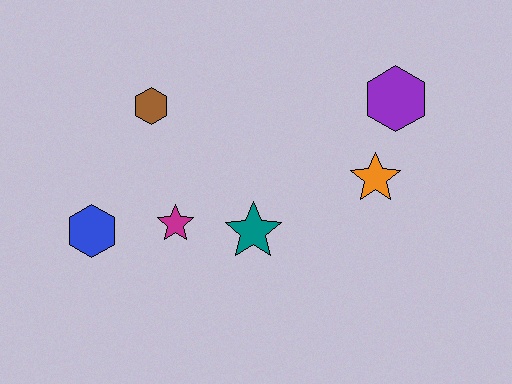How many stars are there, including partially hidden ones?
There are 3 stars.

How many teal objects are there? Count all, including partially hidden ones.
There is 1 teal object.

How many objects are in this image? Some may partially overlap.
There are 6 objects.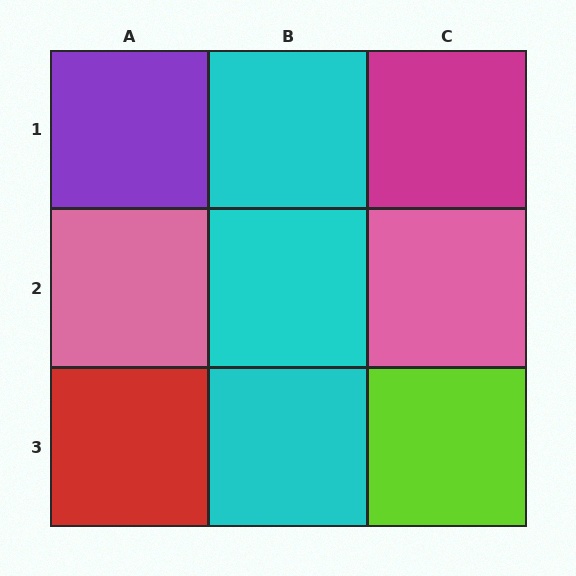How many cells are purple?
1 cell is purple.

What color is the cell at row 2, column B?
Cyan.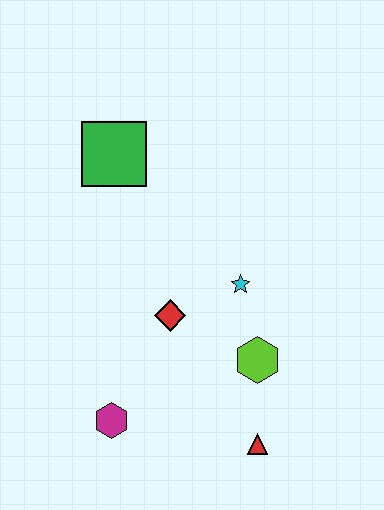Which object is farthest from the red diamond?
The green square is farthest from the red diamond.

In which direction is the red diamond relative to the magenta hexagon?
The red diamond is above the magenta hexagon.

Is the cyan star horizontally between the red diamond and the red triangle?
Yes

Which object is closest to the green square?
The red diamond is closest to the green square.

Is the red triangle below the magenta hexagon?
Yes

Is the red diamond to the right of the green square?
Yes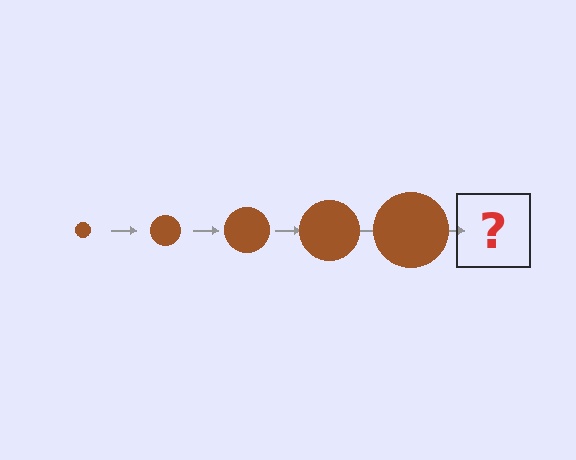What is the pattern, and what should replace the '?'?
The pattern is that the circle gets progressively larger each step. The '?' should be a brown circle, larger than the previous one.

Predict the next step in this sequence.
The next step is a brown circle, larger than the previous one.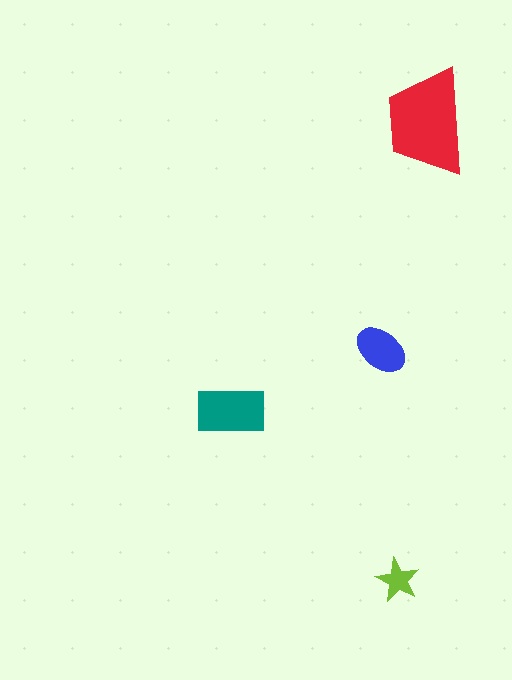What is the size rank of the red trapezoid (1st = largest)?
1st.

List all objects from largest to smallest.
The red trapezoid, the teal rectangle, the blue ellipse, the lime star.